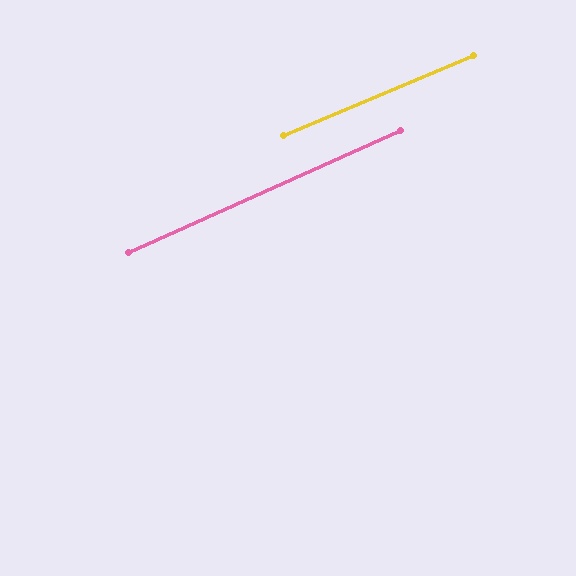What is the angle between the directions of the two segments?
Approximately 1 degree.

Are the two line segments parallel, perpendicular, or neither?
Parallel — their directions differ by only 1.2°.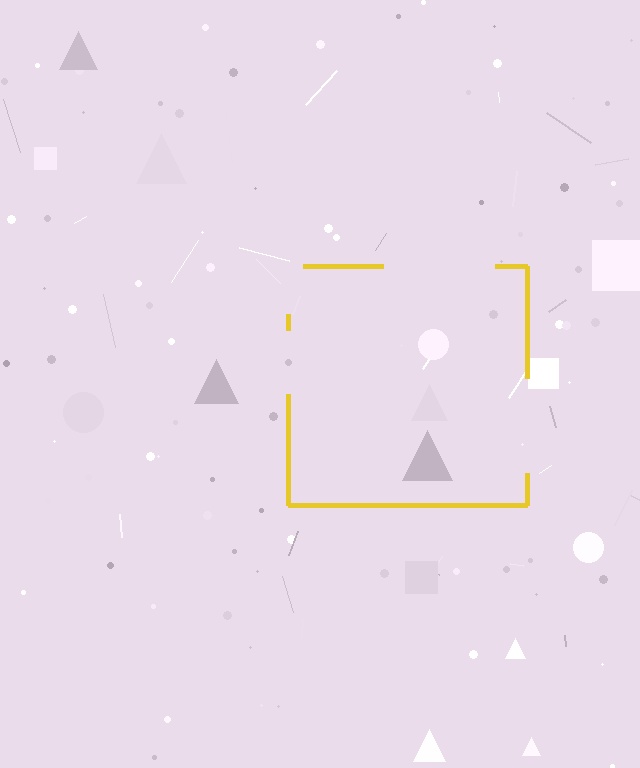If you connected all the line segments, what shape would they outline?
They would outline a square.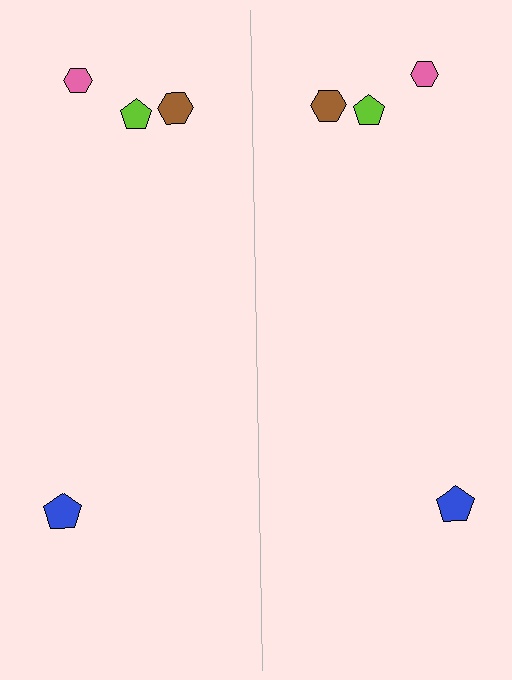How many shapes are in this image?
There are 8 shapes in this image.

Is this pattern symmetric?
Yes, this pattern has bilateral (reflection) symmetry.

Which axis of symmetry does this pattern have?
The pattern has a vertical axis of symmetry running through the center of the image.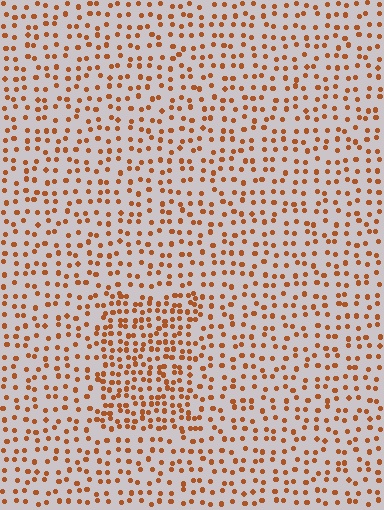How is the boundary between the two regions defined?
The boundary is defined by a change in element density (approximately 1.8x ratio). All elements are the same color, size, and shape.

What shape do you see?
I see a rectangle.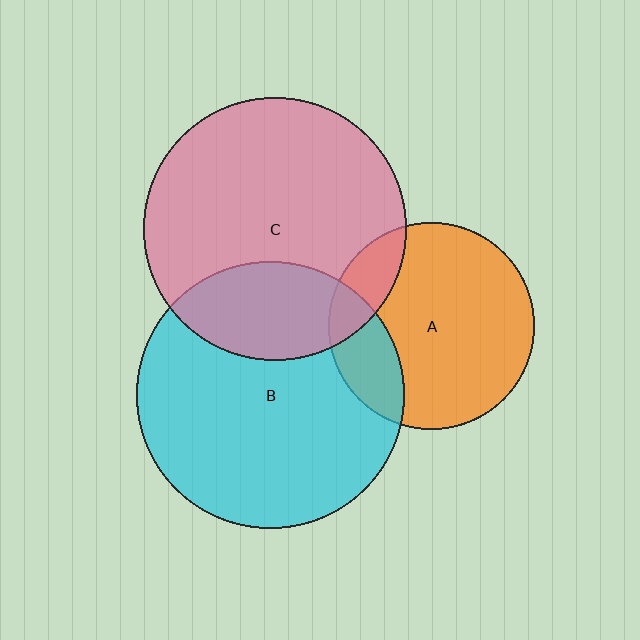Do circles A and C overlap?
Yes.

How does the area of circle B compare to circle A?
Approximately 1.7 times.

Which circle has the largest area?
Circle B (cyan).